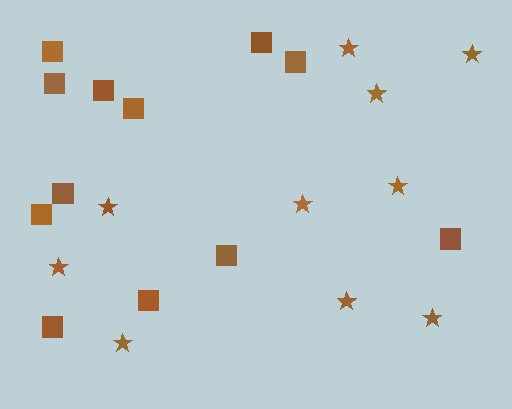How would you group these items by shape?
There are 2 groups: one group of squares (12) and one group of stars (10).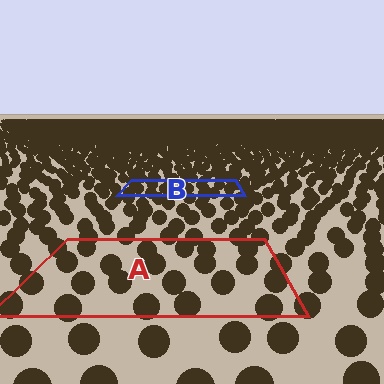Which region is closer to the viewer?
Region A is closer. The texture elements there are larger and more spread out.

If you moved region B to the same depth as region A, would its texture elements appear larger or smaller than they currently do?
They would appear larger. At a closer depth, the same texture elements are projected at a bigger on-screen size.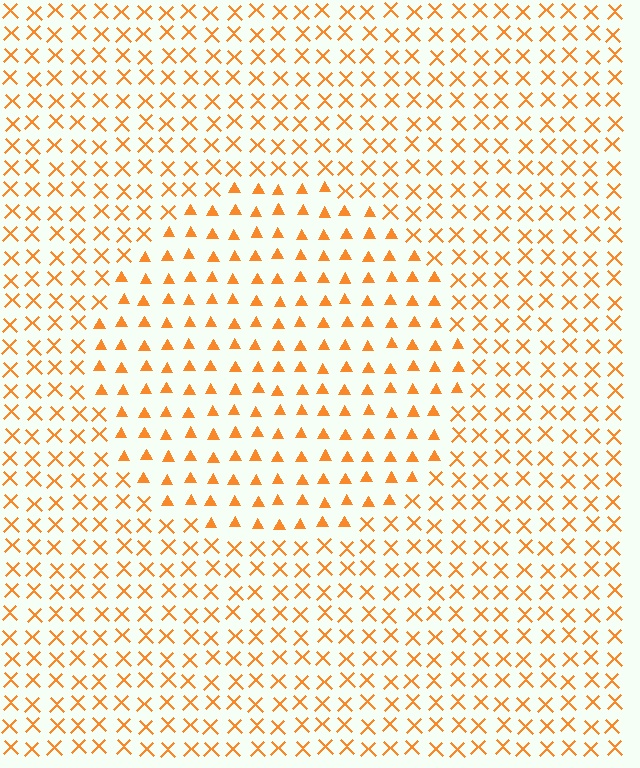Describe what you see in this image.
The image is filled with small orange elements arranged in a uniform grid. A circle-shaped region contains triangles, while the surrounding area contains X marks. The boundary is defined purely by the change in element shape.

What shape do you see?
I see a circle.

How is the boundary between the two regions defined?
The boundary is defined by a change in element shape: triangles inside vs. X marks outside. All elements share the same color and spacing.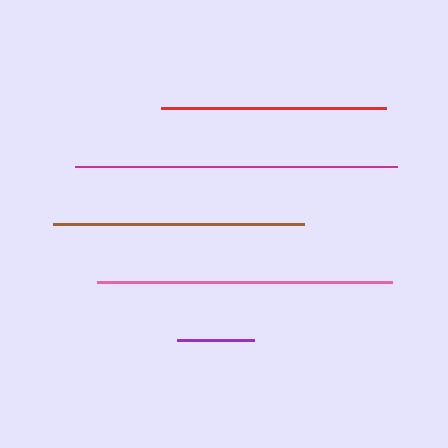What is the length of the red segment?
The red segment is approximately 224 pixels long.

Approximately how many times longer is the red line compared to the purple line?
The red line is approximately 2.9 times the length of the purple line.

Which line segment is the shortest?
The purple line is the shortest at approximately 77 pixels.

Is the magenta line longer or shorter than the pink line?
The magenta line is longer than the pink line.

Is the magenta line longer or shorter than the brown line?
The magenta line is longer than the brown line.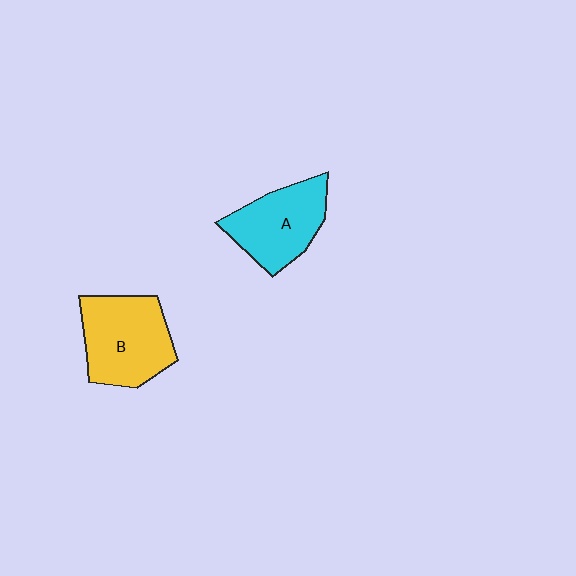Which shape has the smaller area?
Shape A (cyan).